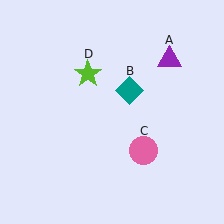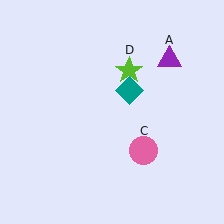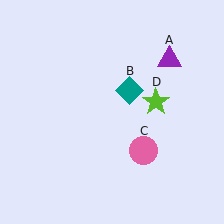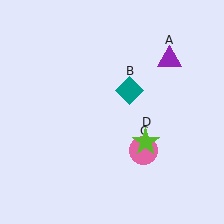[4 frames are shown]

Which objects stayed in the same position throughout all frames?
Purple triangle (object A) and teal diamond (object B) and pink circle (object C) remained stationary.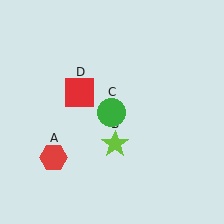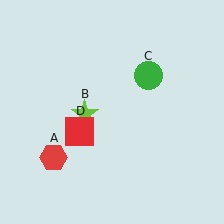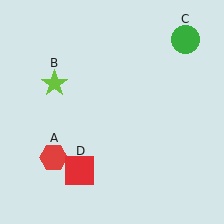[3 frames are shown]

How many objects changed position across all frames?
3 objects changed position: lime star (object B), green circle (object C), red square (object D).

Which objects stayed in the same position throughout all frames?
Red hexagon (object A) remained stationary.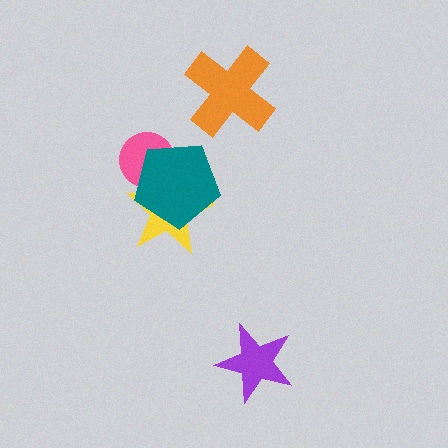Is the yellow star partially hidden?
Yes, it is partially covered by another shape.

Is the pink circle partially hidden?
Yes, it is partially covered by another shape.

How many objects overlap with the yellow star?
2 objects overlap with the yellow star.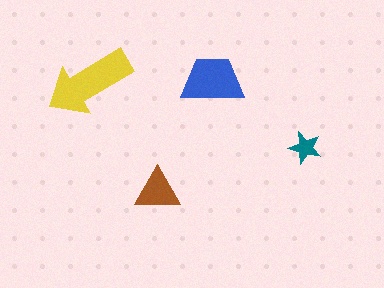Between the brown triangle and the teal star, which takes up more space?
The brown triangle.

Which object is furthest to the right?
The teal star is rightmost.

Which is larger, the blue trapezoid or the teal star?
The blue trapezoid.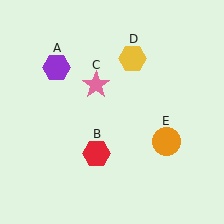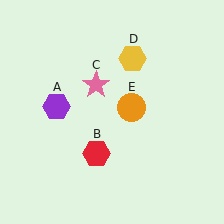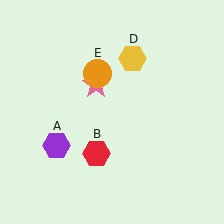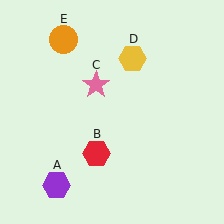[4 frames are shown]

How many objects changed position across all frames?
2 objects changed position: purple hexagon (object A), orange circle (object E).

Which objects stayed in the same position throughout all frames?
Red hexagon (object B) and pink star (object C) and yellow hexagon (object D) remained stationary.